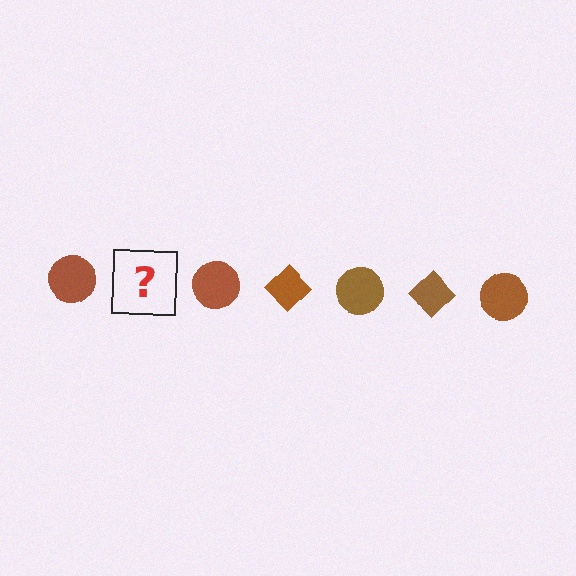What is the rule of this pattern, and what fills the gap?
The rule is that the pattern cycles through circle, diamond shapes in brown. The gap should be filled with a brown diamond.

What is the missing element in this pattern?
The missing element is a brown diamond.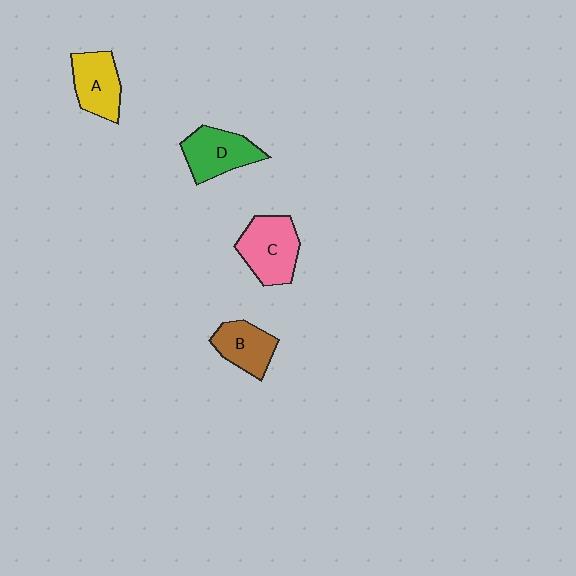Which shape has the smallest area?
Shape B (brown).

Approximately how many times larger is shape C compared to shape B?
Approximately 1.3 times.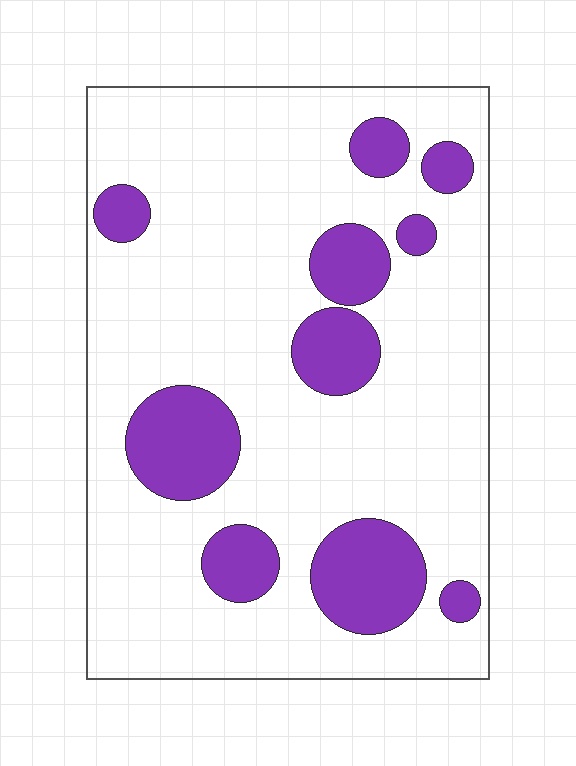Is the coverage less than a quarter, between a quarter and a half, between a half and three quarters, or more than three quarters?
Less than a quarter.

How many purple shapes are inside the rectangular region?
10.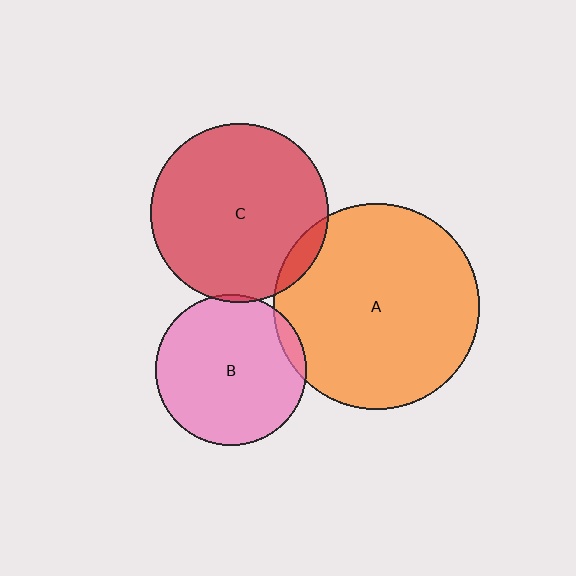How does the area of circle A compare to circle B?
Approximately 1.8 times.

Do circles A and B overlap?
Yes.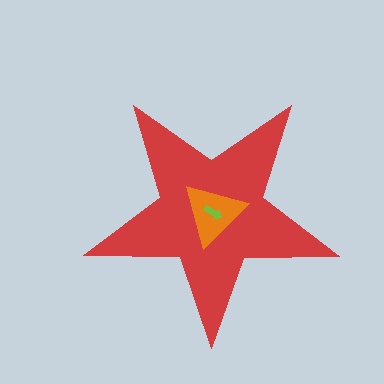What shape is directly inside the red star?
The orange triangle.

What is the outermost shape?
The red star.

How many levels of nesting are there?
3.